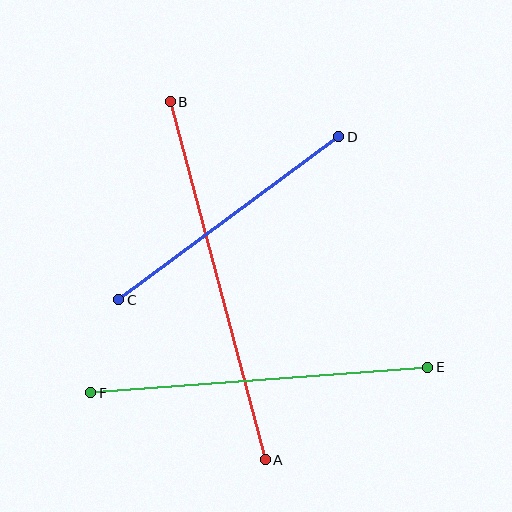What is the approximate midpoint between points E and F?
The midpoint is at approximately (259, 380) pixels.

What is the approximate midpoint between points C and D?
The midpoint is at approximately (229, 218) pixels.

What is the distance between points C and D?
The distance is approximately 274 pixels.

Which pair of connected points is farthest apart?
Points A and B are farthest apart.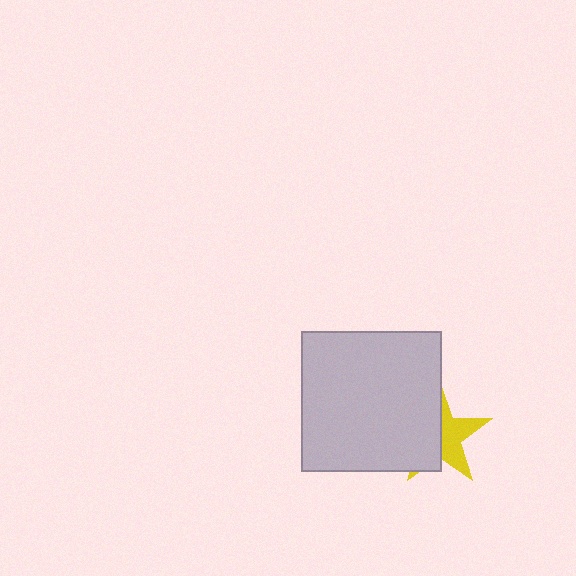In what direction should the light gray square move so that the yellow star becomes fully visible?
The light gray square should move left. That is the shortest direction to clear the overlap and leave the yellow star fully visible.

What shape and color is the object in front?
The object in front is a light gray square.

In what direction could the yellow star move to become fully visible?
The yellow star could move right. That would shift it out from behind the light gray square entirely.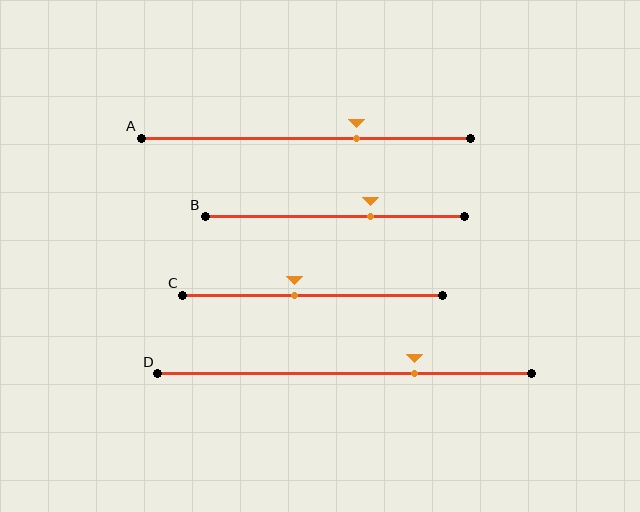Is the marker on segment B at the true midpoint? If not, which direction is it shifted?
No, the marker on segment B is shifted to the right by about 14% of the segment length.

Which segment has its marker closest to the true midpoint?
Segment C has its marker closest to the true midpoint.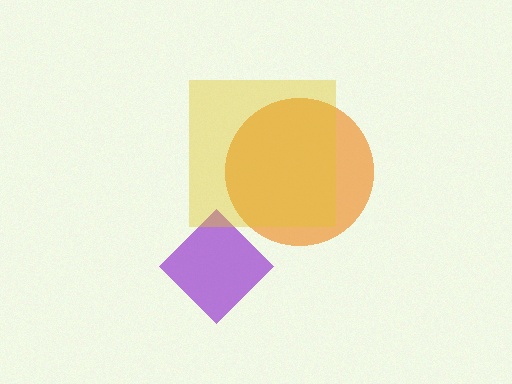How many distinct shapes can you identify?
There are 3 distinct shapes: a purple diamond, an orange circle, a yellow square.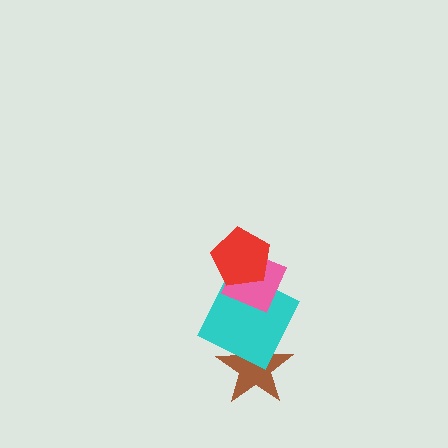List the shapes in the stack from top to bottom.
From top to bottom: the red pentagon, the pink diamond, the cyan square, the brown star.